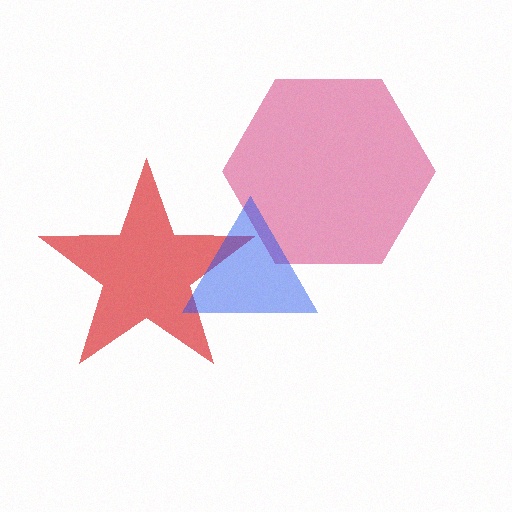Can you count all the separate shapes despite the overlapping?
Yes, there are 3 separate shapes.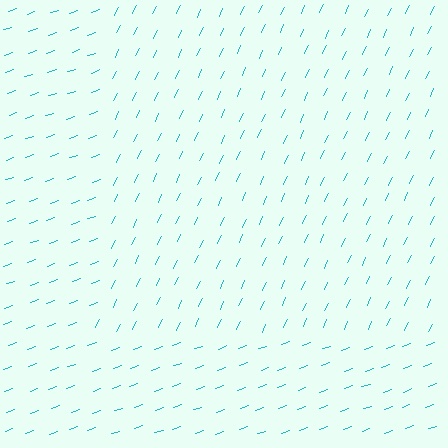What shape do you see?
I see a rectangle.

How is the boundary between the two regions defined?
The boundary is defined purely by a change in line orientation (approximately 45 degrees difference). All lines are the same color and thickness.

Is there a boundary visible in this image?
Yes, there is a texture boundary formed by a change in line orientation.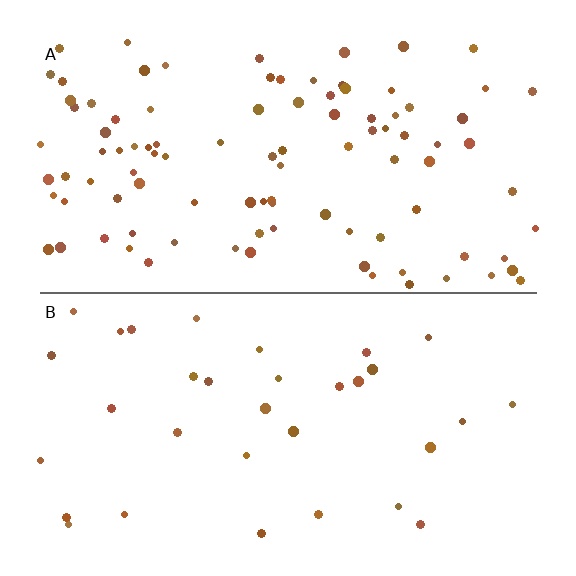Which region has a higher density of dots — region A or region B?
A (the top).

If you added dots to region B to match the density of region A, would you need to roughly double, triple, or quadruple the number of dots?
Approximately triple.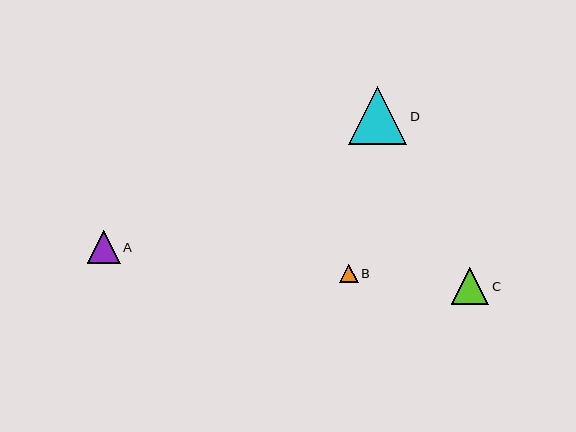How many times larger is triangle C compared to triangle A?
Triangle C is approximately 1.1 times the size of triangle A.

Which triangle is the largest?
Triangle D is the largest with a size of approximately 58 pixels.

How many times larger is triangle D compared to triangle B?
Triangle D is approximately 3.1 times the size of triangle B.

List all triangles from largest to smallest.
From largest to smallest: D, C, A, B.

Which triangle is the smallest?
Triangle B is the smallest with a size of approximately 19 pixels.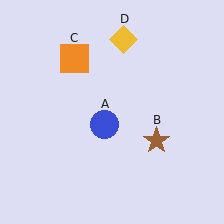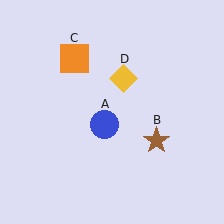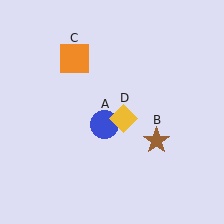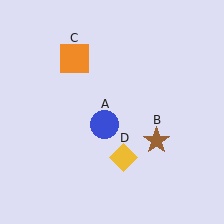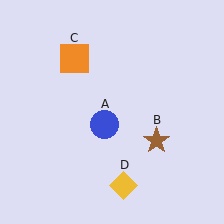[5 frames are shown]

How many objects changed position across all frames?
1 object changed position: yellow diamond (object D).